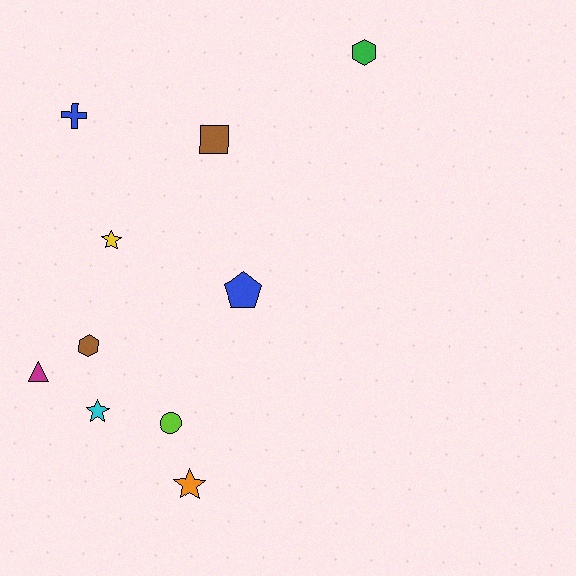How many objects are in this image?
There are 10 objects.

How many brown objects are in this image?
There are 2 brown objects.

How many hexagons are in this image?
There are 2 hexagons.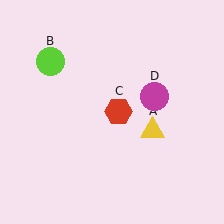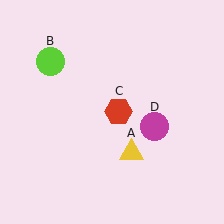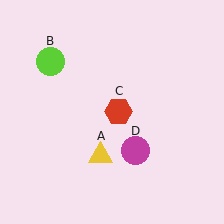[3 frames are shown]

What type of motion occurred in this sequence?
The yellow triangle (object A), magenta circle (object D) rotated clockwise around the center of the scene.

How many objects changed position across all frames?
2 objects changed position: yellow triangle (object A), magenta circle (object D).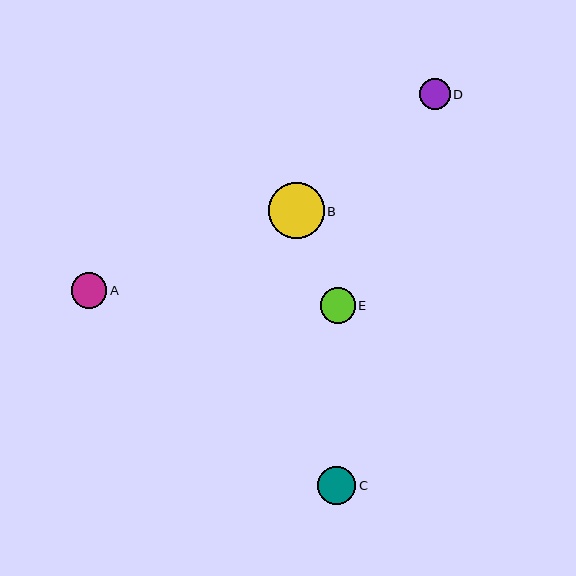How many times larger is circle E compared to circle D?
Circle E is approximately 1.2 times the size of circle D.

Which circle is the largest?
Circle B is the largest with a size of approximately 56 pixels.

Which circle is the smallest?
Circle D is the smallest with a size of approximately 30 pixels.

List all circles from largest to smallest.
From largest to smallest: B, C, A, E, D.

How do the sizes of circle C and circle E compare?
Circle C and circle E are approximately the same size.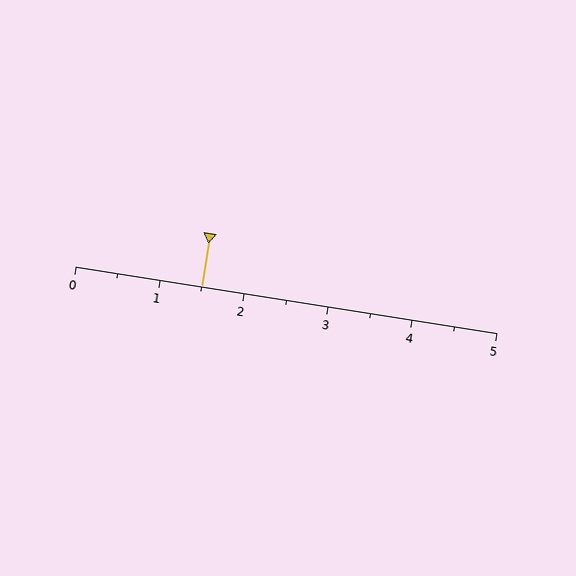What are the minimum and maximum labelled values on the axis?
The axis runs from 0 to 5.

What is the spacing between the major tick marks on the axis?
The major ticks are spaced 1 apart.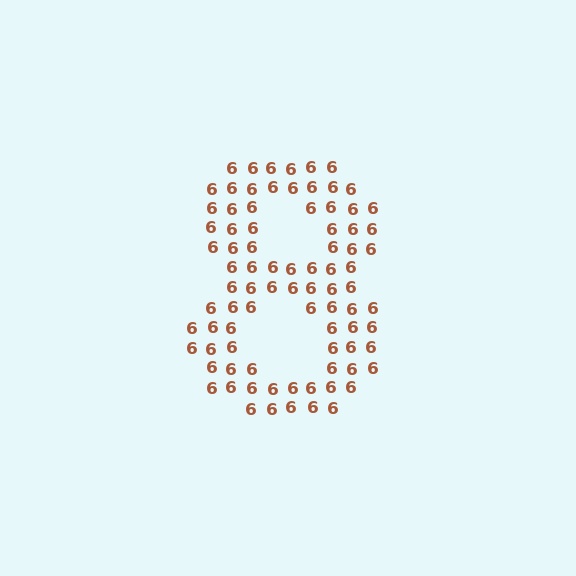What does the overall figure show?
The overall figure shows the digit 8.